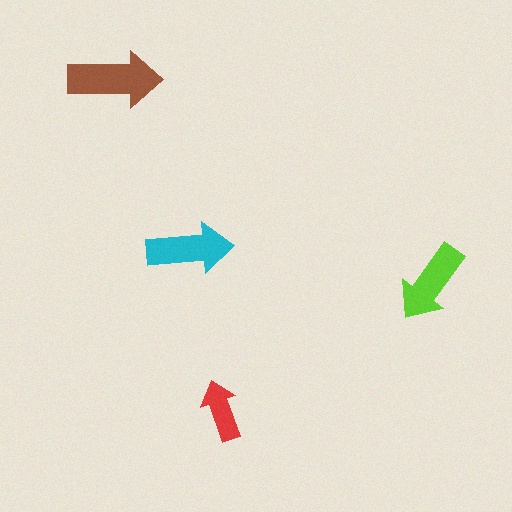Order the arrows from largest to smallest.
the brown one, the cyan one, the lime one, the red one.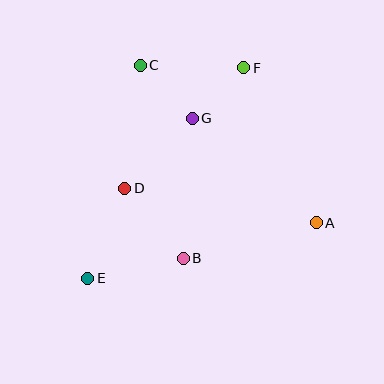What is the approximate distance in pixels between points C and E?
The distance between C and E is approximately 219 pixels.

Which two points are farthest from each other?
Points E and F are farthest from each other.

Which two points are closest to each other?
Points F and G are closest to each other.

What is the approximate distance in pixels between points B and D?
The distance between B and D is approximately 91 pixels.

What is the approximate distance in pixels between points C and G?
The distance between C and G is approximately 74 pixels.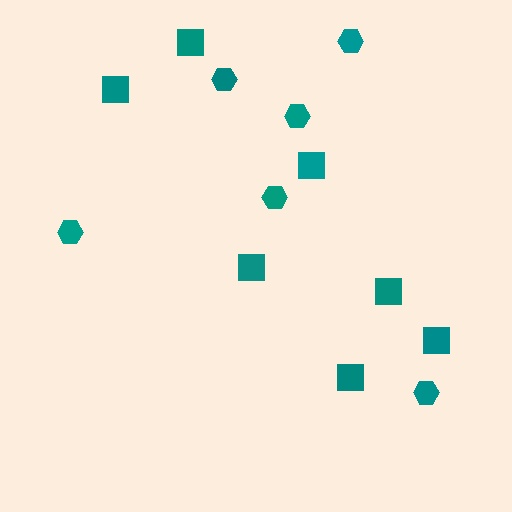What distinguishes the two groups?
There are 2 groups: one group of hexagons (6) and one group of squares (7).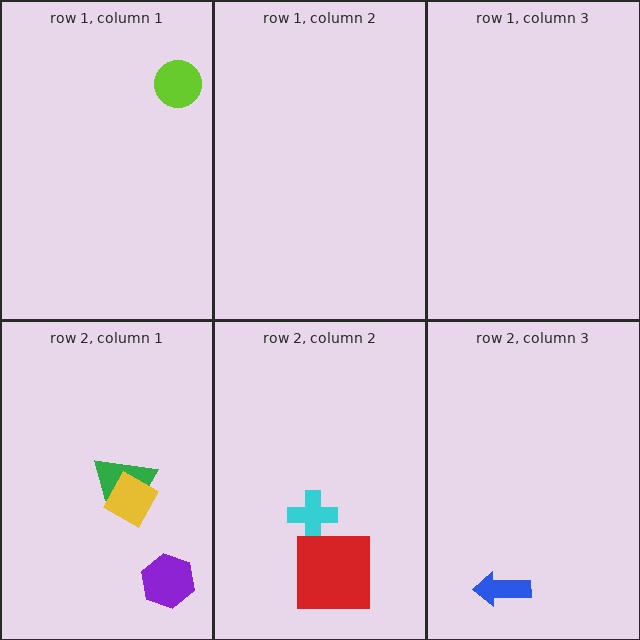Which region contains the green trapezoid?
The row 2, column 1 region.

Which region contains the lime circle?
The row 1, column 1 region.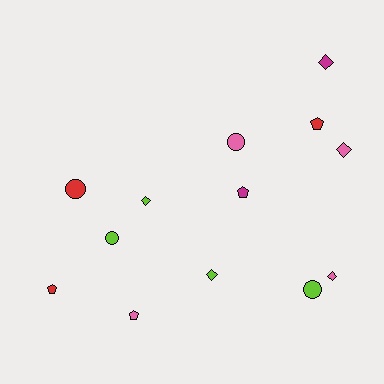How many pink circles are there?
There is 1 pink circle.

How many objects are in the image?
There are 13 objects.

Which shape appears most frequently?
Diamond, with 5 objects.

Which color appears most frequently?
Pink, with 4 objects.